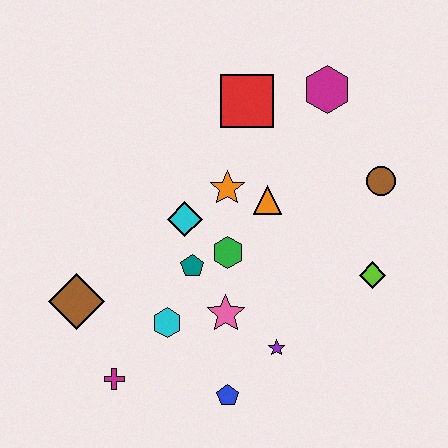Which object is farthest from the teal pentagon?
The magenta hexagon is farthest from the teal pentagon.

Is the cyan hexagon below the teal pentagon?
Yes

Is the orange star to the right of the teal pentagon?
Yes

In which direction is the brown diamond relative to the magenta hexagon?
The brown diamond is to the left of the magenta hexagon.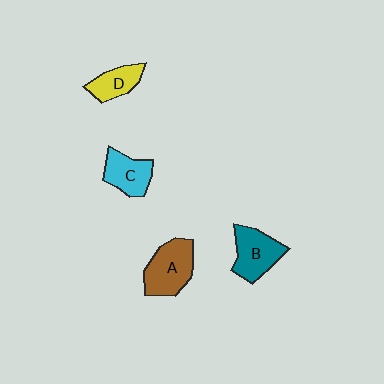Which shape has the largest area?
Shape A (brown).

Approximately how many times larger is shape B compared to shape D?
Approximately 1.5 times.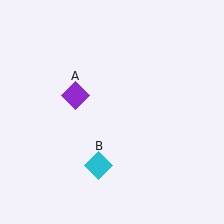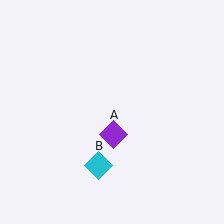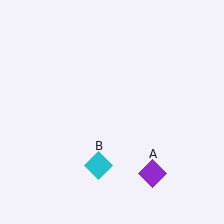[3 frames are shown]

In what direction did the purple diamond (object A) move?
The purple diamond (object A) moved down and to the right.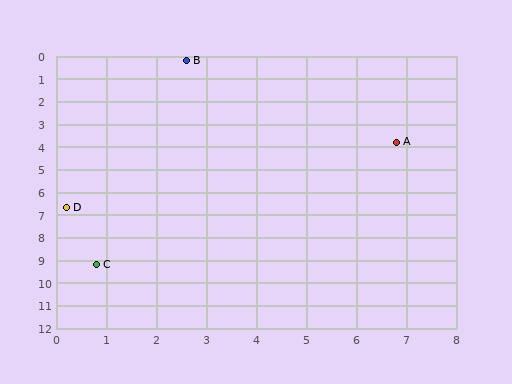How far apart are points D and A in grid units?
Points D and A are about 7.2 grid units apart.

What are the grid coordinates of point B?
Point B is at approximately (2.6, 0.2).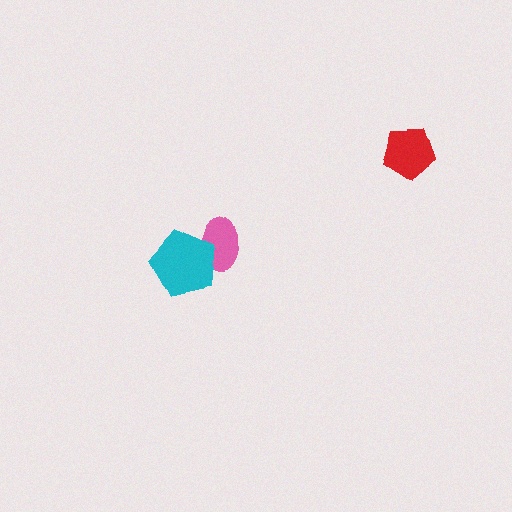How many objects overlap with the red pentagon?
0 objects overlap with the red pentagon.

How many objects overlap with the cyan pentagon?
1 object overlaps with the cyan pentagon.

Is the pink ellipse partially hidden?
Yes, it is partially covered by another shape.